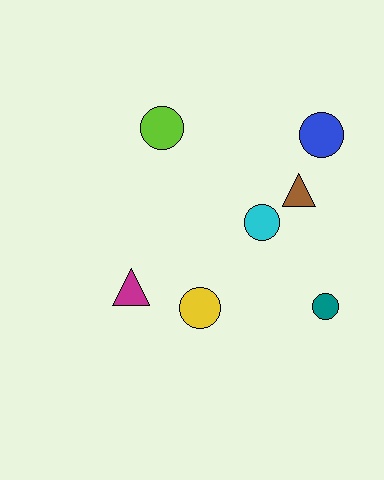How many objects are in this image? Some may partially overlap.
There are 7 objects.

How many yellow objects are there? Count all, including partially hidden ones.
There is 1 yellow object.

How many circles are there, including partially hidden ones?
There are 5 circles.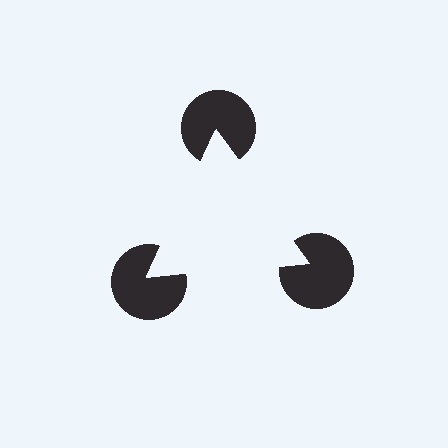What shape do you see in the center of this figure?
An illusory triangle — its edges are inferred from the aligned wedge cuts in the pac-man discs, not physically drawn.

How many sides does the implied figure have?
3 sides.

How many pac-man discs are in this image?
There are 3 — one at each vertex of the illusory triangle.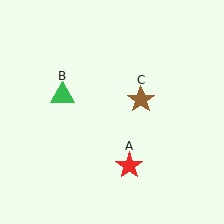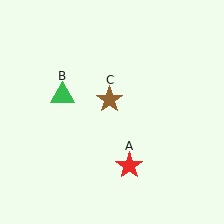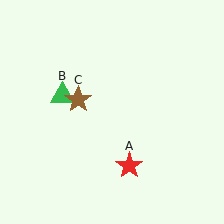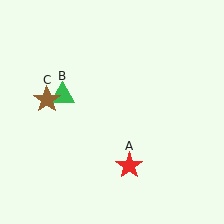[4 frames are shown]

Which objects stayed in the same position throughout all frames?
Red star (object A) and green triangle (object B) remained stationary.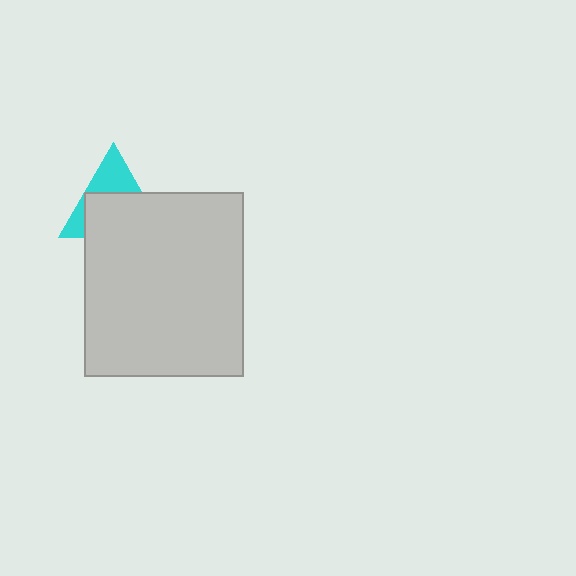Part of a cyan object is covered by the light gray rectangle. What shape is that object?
It is a triangle.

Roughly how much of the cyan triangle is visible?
A small part of it is visible (roughly 38%).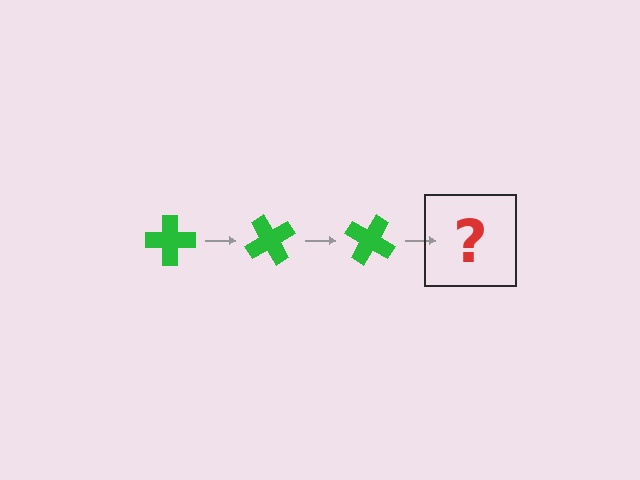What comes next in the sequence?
The next element should be a green cross rotated 180 degrees.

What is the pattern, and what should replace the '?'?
The pattern is that the cross rotates 60 degrees each step. The '?' should be a green cross rotated 180 degrees.